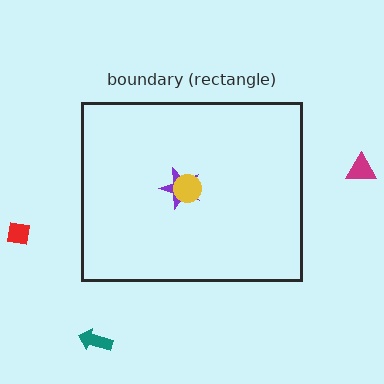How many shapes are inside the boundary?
2 inside, 3 outside.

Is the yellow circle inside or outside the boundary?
Inside.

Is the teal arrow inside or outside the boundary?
Outside.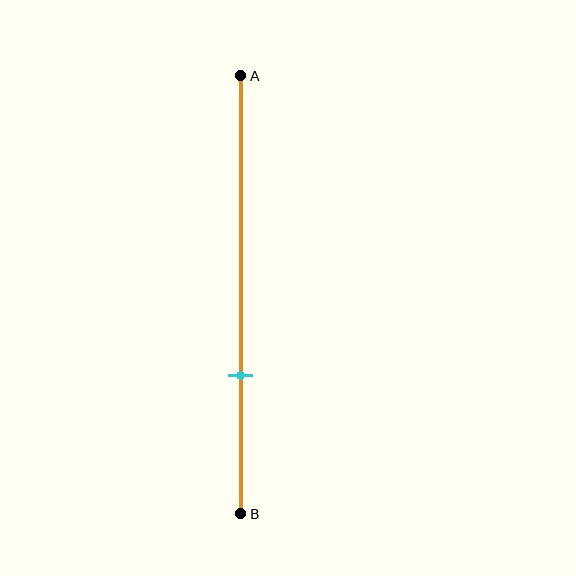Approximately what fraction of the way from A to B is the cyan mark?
The cyan mark is approximately 70% of the way from A to B.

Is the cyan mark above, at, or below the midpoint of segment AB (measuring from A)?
The cyan mark is below the midpoint of segment AB.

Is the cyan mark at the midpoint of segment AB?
No, the mark is at about 70% from A, not at the 50% midpoint.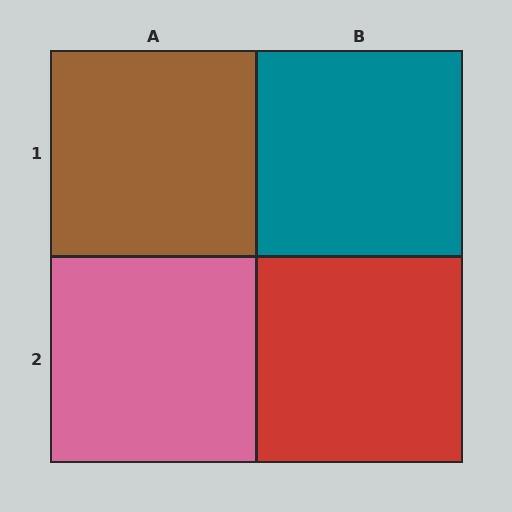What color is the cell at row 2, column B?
Red.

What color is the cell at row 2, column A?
Pink.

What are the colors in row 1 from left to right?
Brown, teal.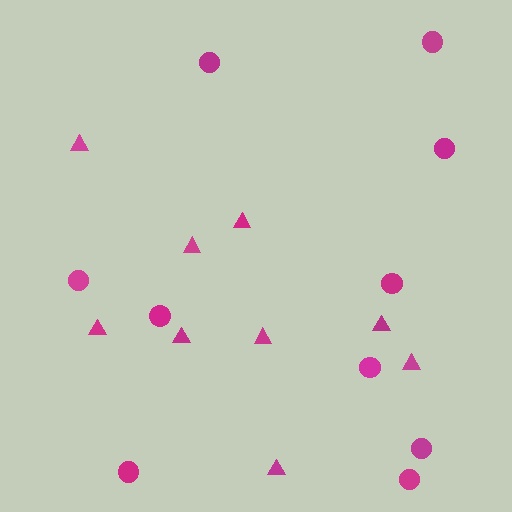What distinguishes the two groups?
There are 2 groups: one group of triangles (9) and one group of circles (10).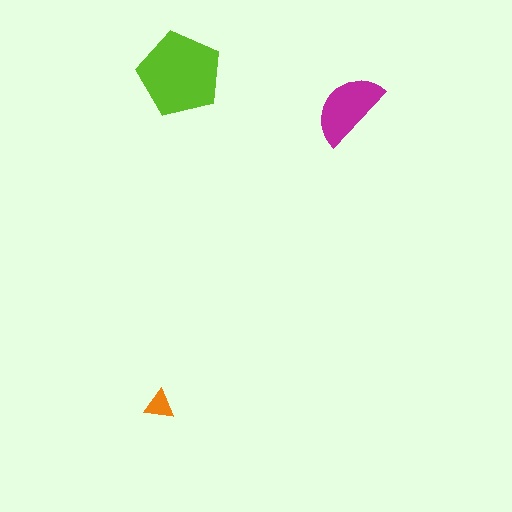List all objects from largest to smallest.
The lime pentagon, the magenta semicircle, the orange triangle.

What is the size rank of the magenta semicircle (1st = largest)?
2nd.